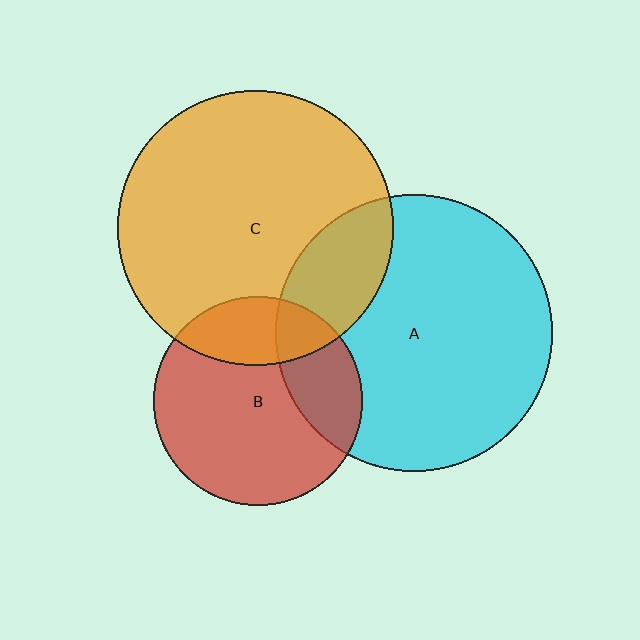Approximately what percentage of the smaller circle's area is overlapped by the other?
Approximately 20%.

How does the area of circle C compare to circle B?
Approximately 1.7 times.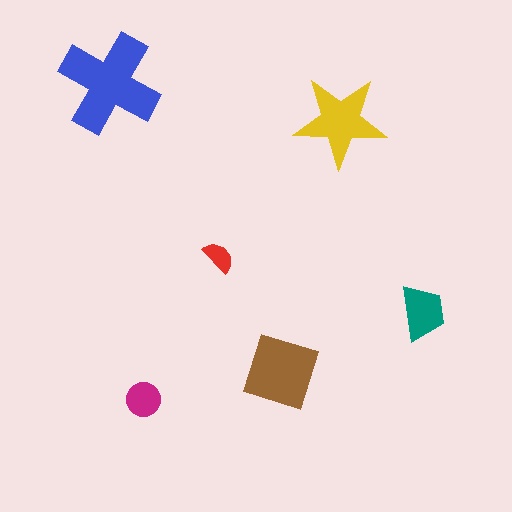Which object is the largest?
The blue cross.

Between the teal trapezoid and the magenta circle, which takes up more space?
The teal trapezoid.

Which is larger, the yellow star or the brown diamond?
The brown diamond.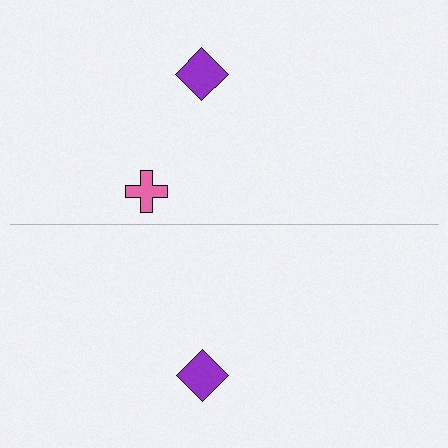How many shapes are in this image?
There are 3 shapes in this image.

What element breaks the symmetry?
A pink cross is missing from the bottom side.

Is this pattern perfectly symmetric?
No, the pattern is not perfectly symmetric. A pink cross is missing from the bottom side.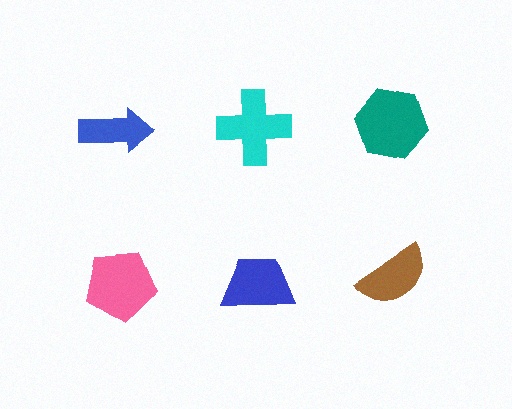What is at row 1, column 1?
A blue arrow.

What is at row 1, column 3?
A teal hexagon.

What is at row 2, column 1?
A pink pentagon.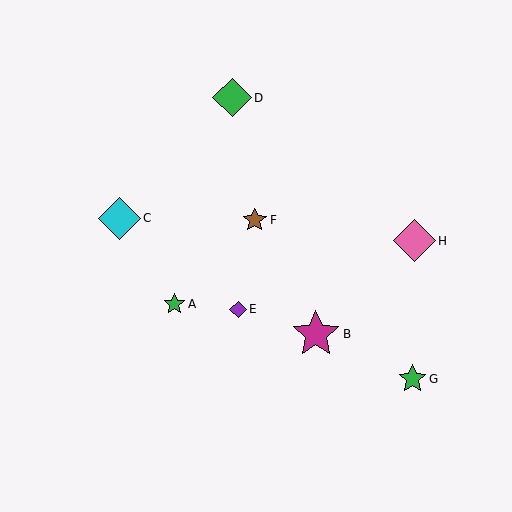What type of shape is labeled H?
Shape H is a pink diamond.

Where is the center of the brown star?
The center of the brown star is at (255, 220).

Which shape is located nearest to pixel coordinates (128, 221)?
The cyan diamond (labeled C) at (119, 218) is nearest to that location.